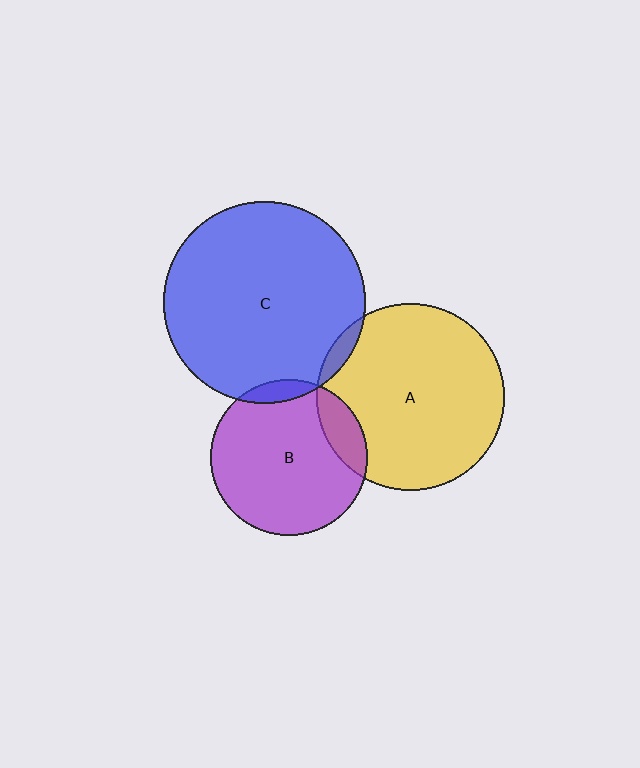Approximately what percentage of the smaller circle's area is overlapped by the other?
Approximately 5%.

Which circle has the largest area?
Circle C (blue).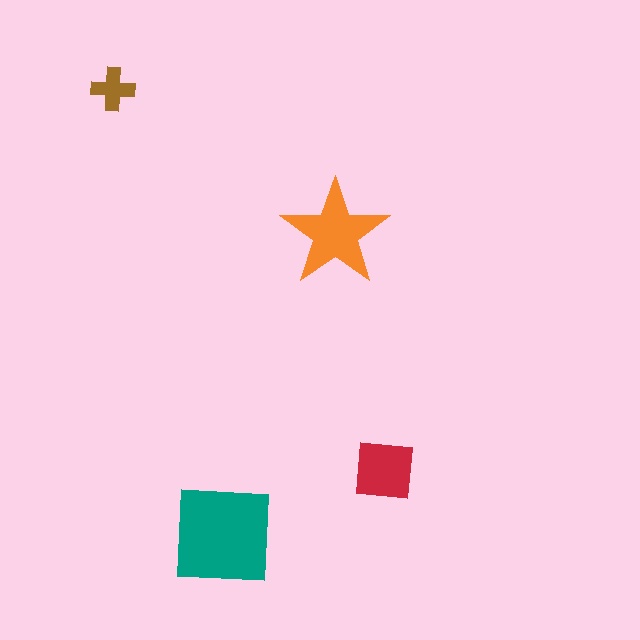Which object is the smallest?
The brown cross.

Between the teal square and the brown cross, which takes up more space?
The teal square.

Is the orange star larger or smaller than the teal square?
Smaller.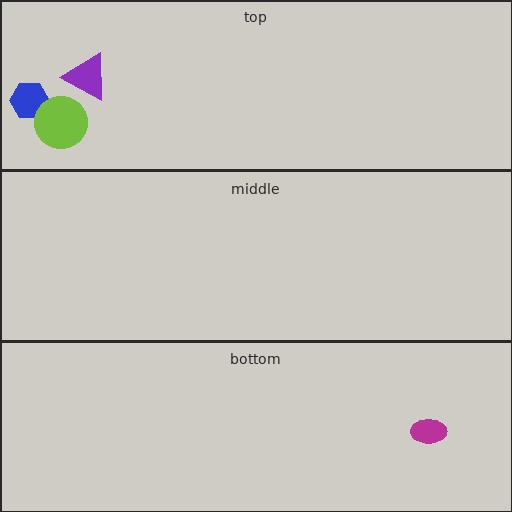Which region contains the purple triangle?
The top region.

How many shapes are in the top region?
3.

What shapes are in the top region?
The blue hexagon, the purple triangle, the lime circle.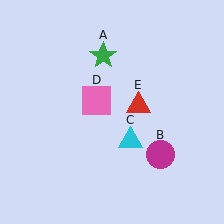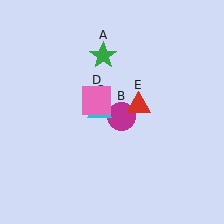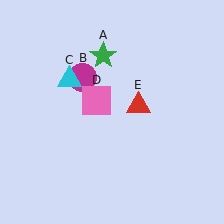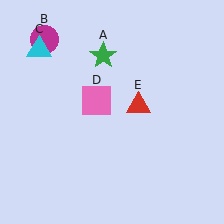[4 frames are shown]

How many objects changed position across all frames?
2 objects changed position: magenta circle (object B), cyan triangle (object C).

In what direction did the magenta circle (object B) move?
The magenta circle (object B) moved up and to the left.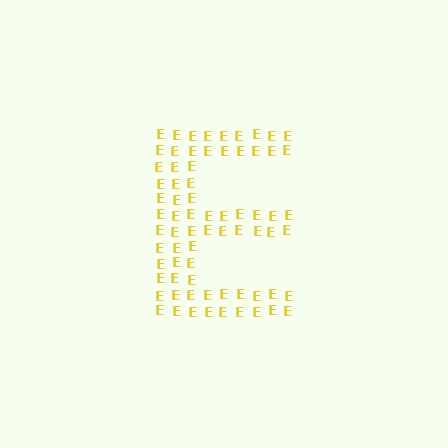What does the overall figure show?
The overall figure shows the letter E.